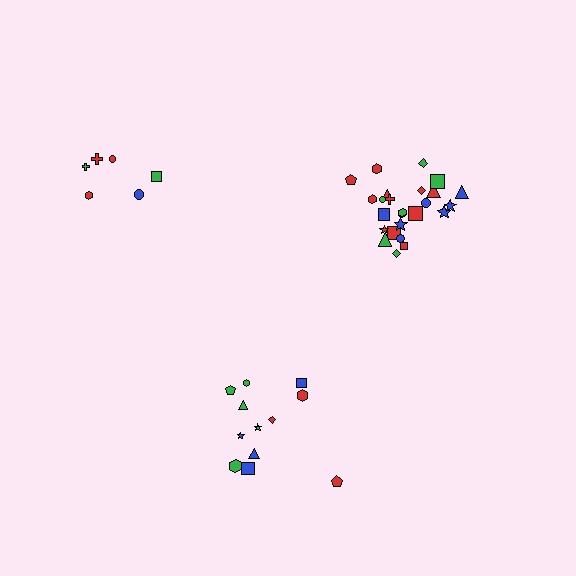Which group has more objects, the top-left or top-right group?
The top-right group.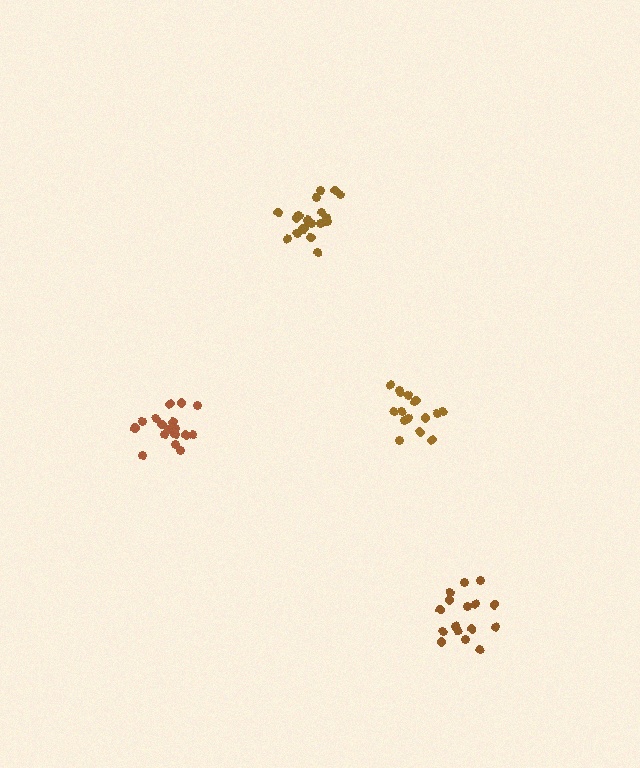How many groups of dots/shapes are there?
There are 4 groups.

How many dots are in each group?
Group 1: 20 dots, Group 2: 16 dots, Group 3: 19 dots, Group 4: 16 dots (71 total).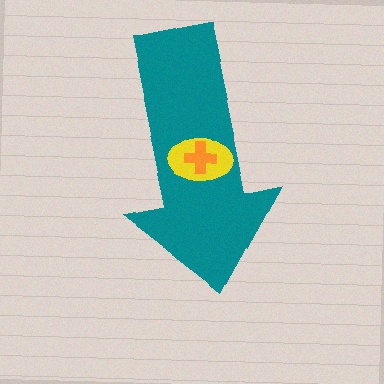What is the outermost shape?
The teal arrow.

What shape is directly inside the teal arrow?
The yellow ellipse.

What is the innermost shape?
The orange cross.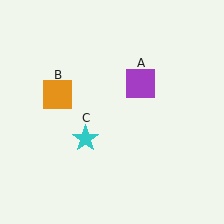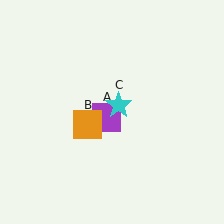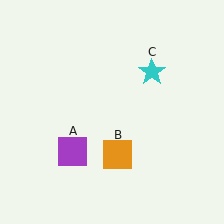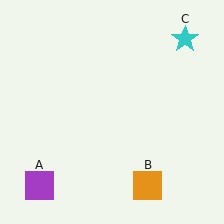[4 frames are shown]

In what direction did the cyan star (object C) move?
The cyan star (object C) moved up and to the right.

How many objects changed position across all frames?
3 objects changed position: purple square (object A), orange square (object B), cyan star (object C).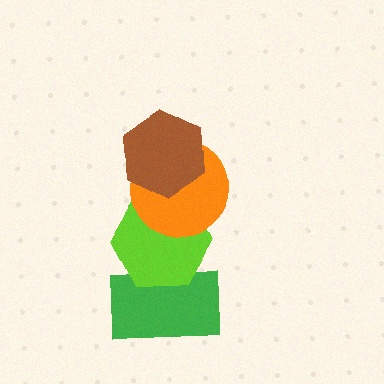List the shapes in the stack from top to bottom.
From top to bottom: the brown hexagon, the orange circle, the lime hexagon, the green rectangle.